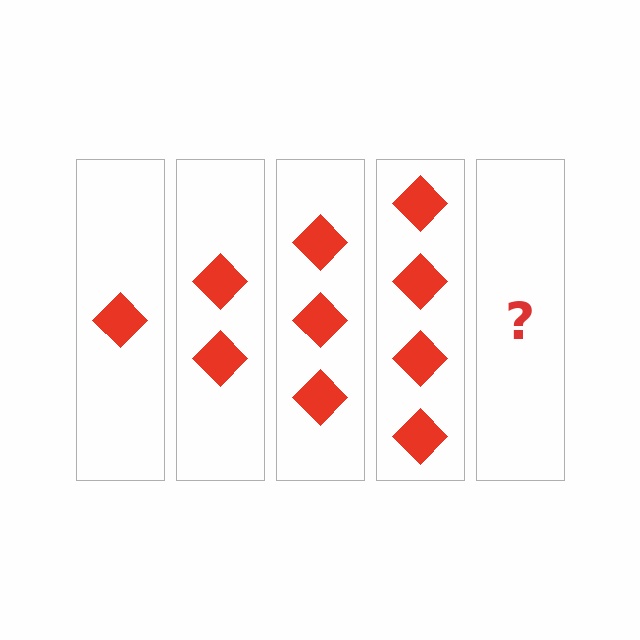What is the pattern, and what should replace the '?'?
The pattern is that each step adds one more diamond. The '?' should be 5 diamonds.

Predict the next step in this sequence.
The next step is 5 diamonds.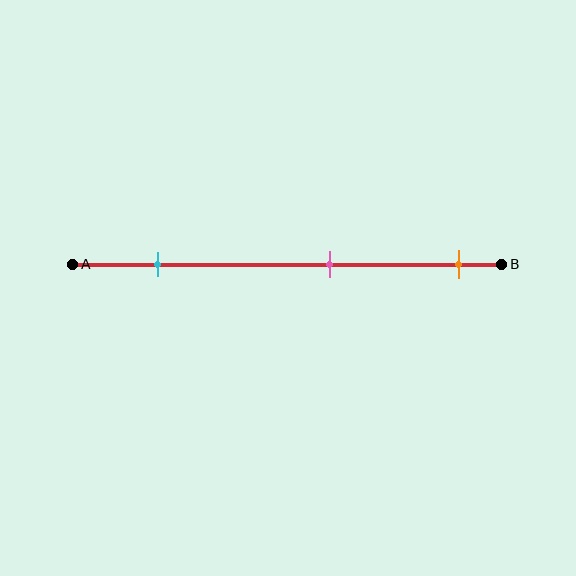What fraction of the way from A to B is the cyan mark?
The cyan mark is approximately 20% (0.2) of the way from A to B.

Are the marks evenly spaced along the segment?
Yes, the marks are approximately evenly spaced.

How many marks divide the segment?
There are 3 marks dividing the segment.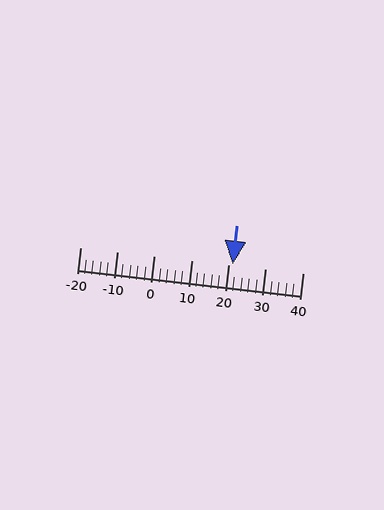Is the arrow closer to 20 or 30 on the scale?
The arrow is closer to 20.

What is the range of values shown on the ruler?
The ruler shows values from -20 to 40.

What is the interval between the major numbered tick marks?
The major tick marks are spaced 10 units apart.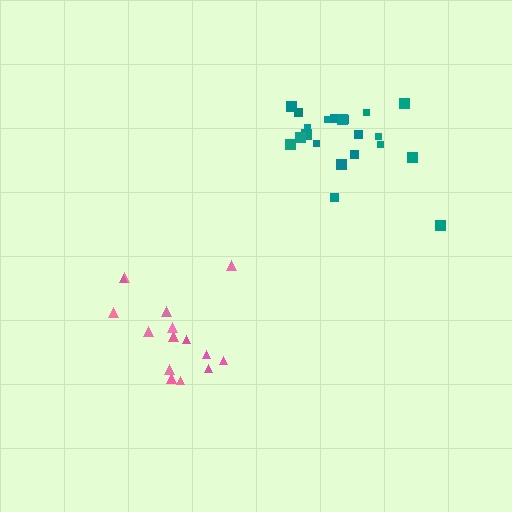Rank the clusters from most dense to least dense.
teal, pink.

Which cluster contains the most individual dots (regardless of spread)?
Teal (21).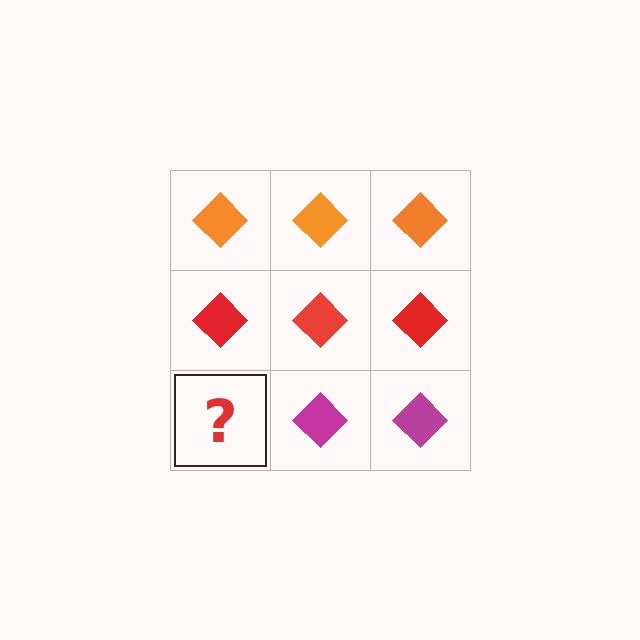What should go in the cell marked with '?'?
The missing cell should contain a magenta diamond.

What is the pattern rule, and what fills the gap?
The rule is that each row has a consistent color. The gap should be filled with a magenta diamond.